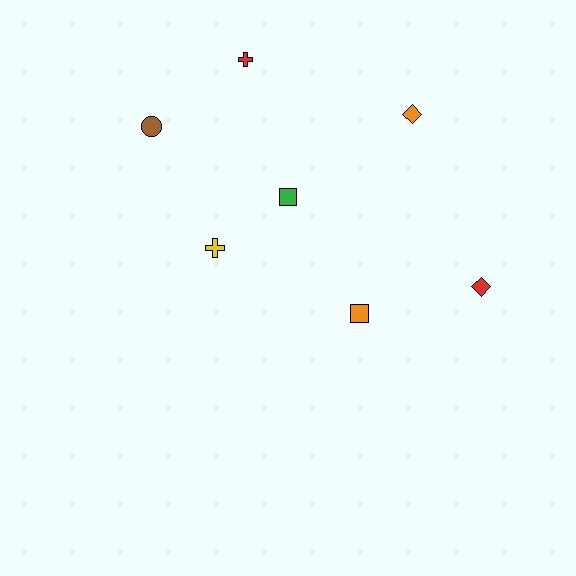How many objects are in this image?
There are 7 objects.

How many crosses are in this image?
There are 2 crosses.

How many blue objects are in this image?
There are no blue objects.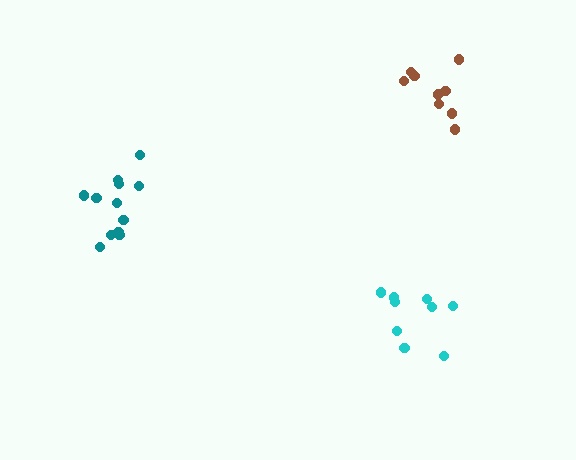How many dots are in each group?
Group 1: 9 dots, Group 2: 9 dots, Group 3: 12 dots (30 total).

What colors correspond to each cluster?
The clusters are colored: brown, cyan, teal.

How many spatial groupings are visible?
There are 3 spatial groupings.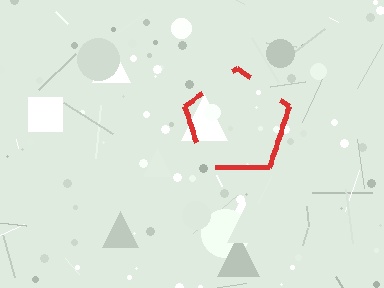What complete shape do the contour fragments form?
The contour fragments form a pentagon.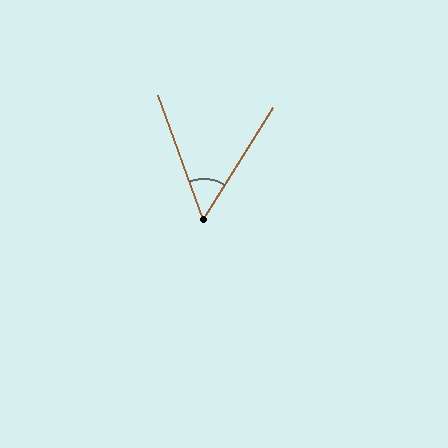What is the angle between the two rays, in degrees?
Approximately 52 degrees.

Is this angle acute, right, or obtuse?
It is acute.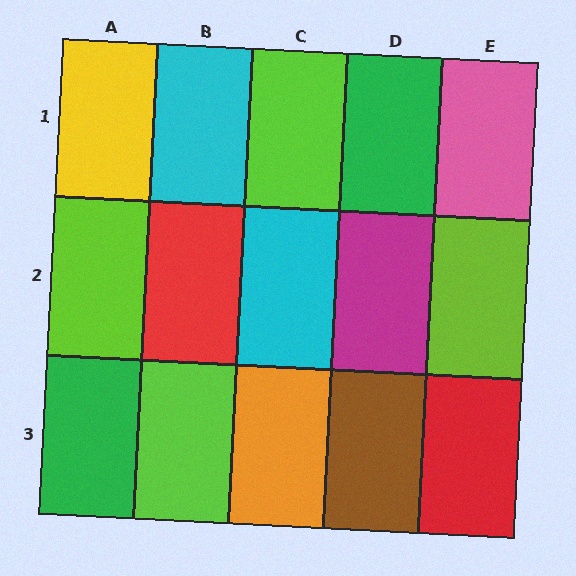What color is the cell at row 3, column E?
Red.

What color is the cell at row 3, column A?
Green.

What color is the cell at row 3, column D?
Brown.